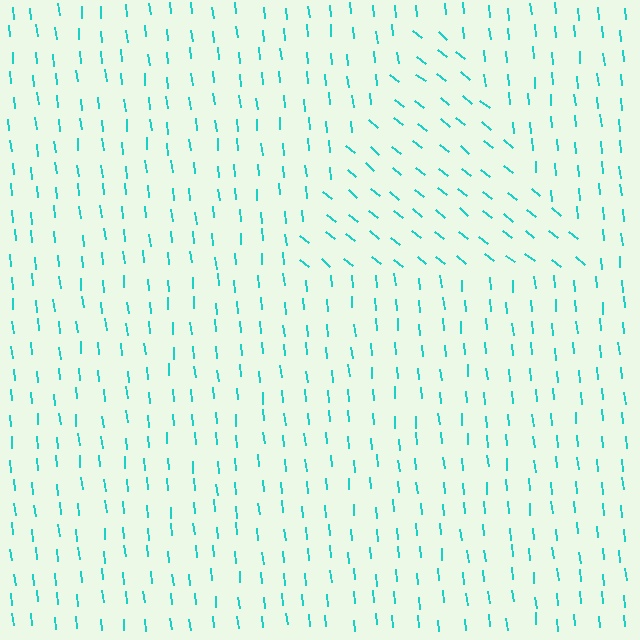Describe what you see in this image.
The image is filled with small cyan line segments. A triangle region in the image has lines oriented differently from the surrounding lines, creating a visible texture boundary.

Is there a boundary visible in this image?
Yes, there is a texture boundary formed by a change in line orientation.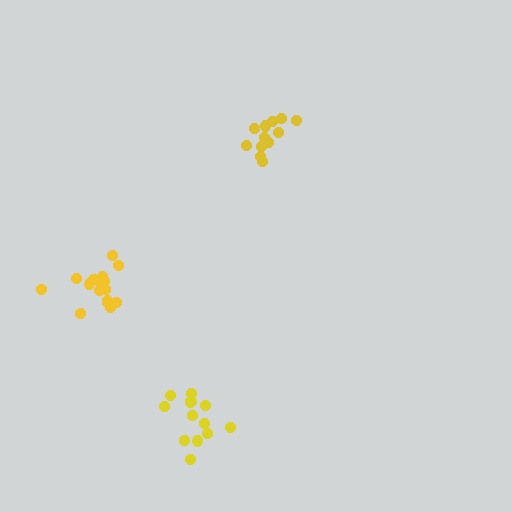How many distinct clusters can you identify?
There are 3 distinct clusters.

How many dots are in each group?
Group 1: 12 dots, Group 2: 13 dots, Group 3: 17 dots (42 total).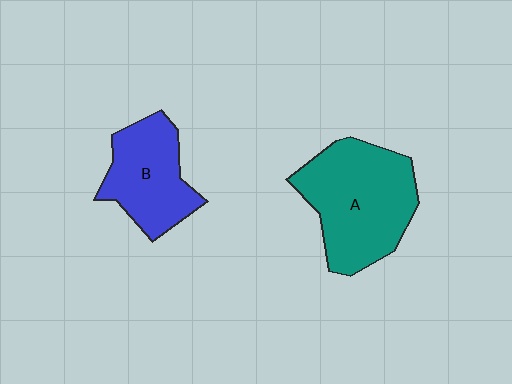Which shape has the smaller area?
Shape B (blue).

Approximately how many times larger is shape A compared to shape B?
Approximately 1.5 times.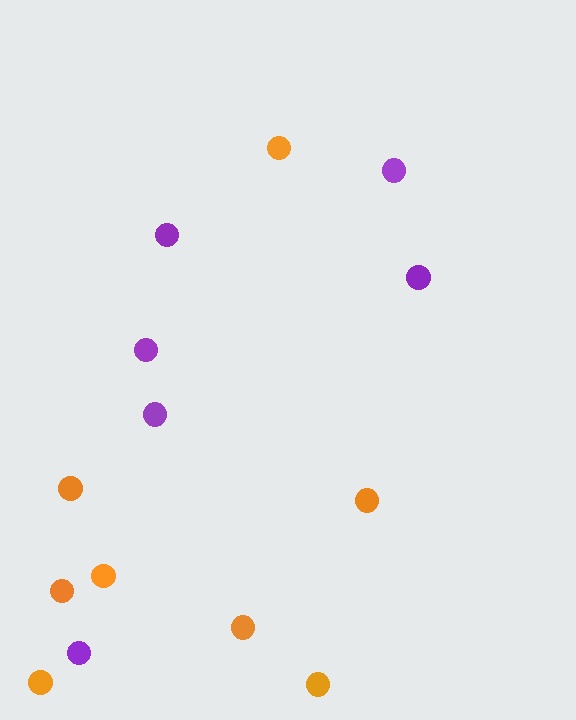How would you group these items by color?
There are 2 groups: one group of orange circles (8) and one group of purple circles (6).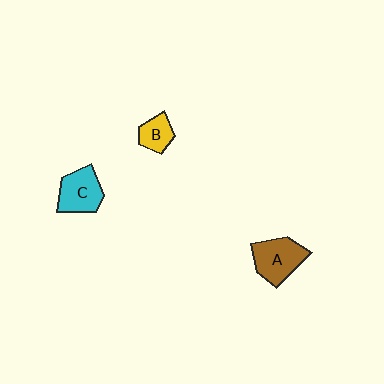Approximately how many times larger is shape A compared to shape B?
Approximately 1.8 times.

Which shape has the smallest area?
Shape B (yellow).